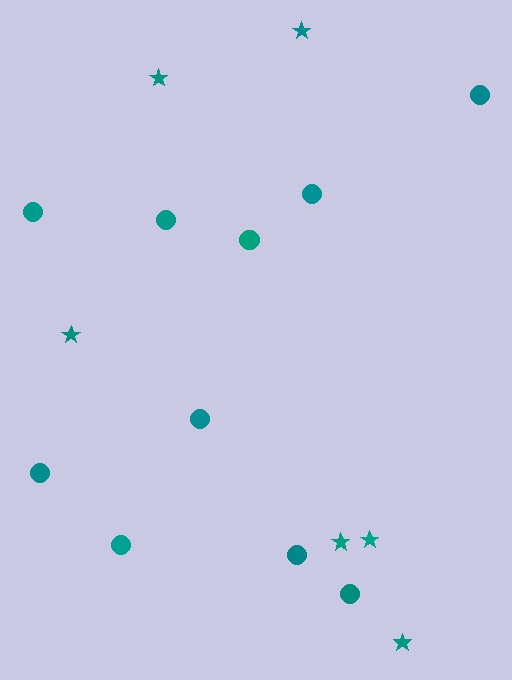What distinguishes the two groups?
There are 2 groups: one group of stars (6) and one group of circles (10).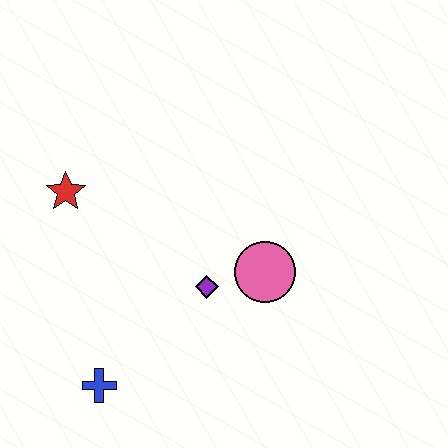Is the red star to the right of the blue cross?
No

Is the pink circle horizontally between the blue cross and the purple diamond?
No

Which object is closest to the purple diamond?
The pink circle is closest to the purple diamond.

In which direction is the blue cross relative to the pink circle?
The blue cross is to the left of the pink circle.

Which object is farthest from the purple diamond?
The red star is farthest from the purple diamond.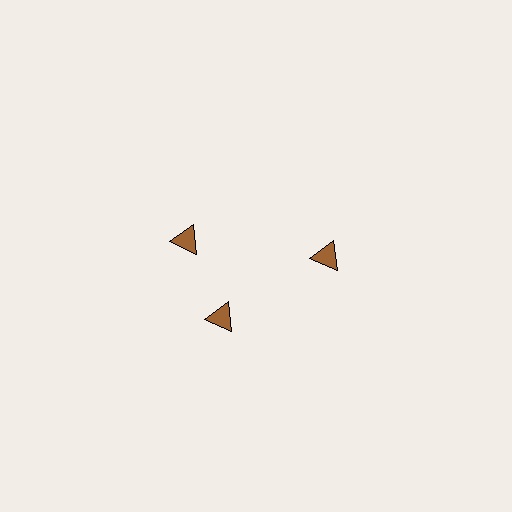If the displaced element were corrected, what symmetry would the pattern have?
It would have 3-fold rotational symmetry — the pattern would map onto itself every 120 degrees.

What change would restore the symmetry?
The symmetry would be restored by rotating it back into even spacing with its neighbors so that all 3 triangles sit at equal angles and equal distance from the center.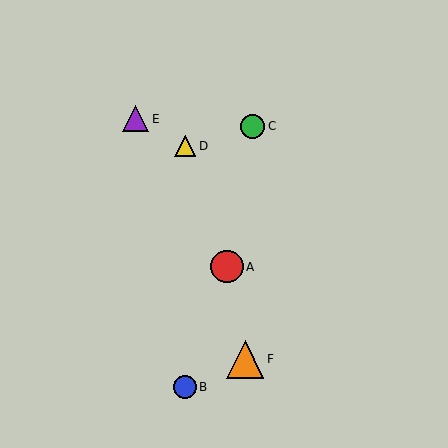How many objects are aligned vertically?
2 objects (B, D) are aligned vertically.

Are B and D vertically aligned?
Yes, both are at x≈185.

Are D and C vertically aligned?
No, D is at x≈185 and C is at x≈253.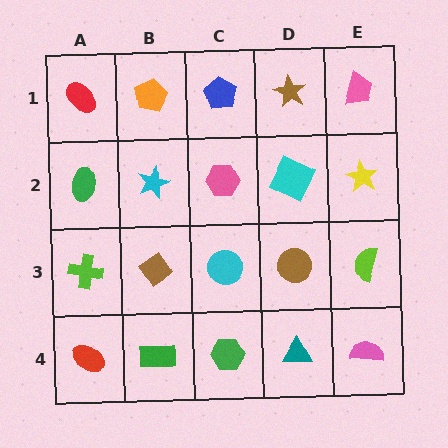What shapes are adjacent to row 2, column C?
A blue pentagon (row 1, column C), a cyan circle (row 3, column C), a cyan star (row 2, column B), a cyan square (row 2, column D).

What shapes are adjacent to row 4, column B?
A brown diamond (row 3, column B), a red ellipse (row 4, column A), a green hexagon (row 4, column C).